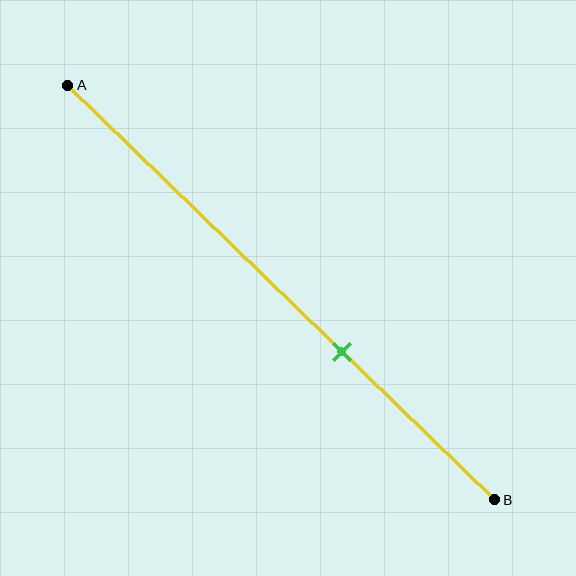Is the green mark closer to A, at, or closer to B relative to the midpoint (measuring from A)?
The green mark is closer to point B than the midpoint of segment AB.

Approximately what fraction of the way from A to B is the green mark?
The green mark is approximately 65% of the way from A to B.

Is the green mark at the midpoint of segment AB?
No, the mark is at about 65% from A, not at the 50% midpoint.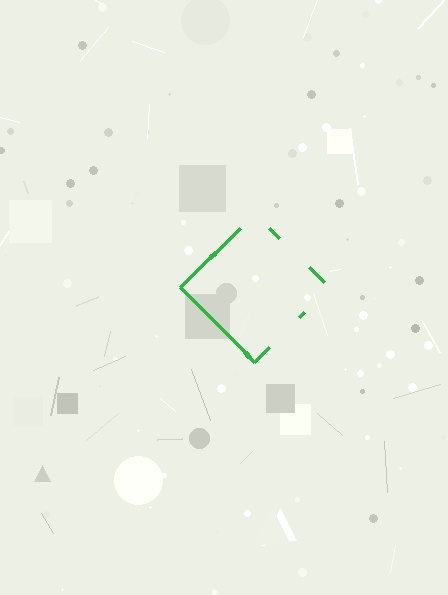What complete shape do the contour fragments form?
The contour fragments form a diamond.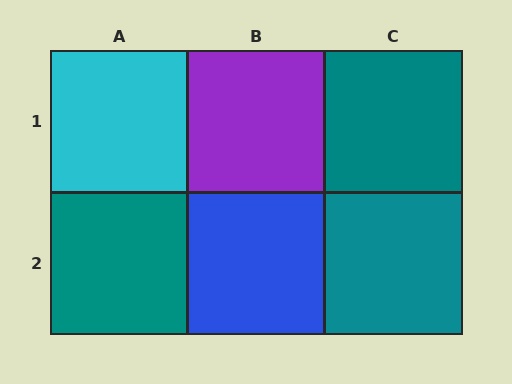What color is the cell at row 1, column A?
Cyan.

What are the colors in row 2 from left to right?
Teal, blue, teal.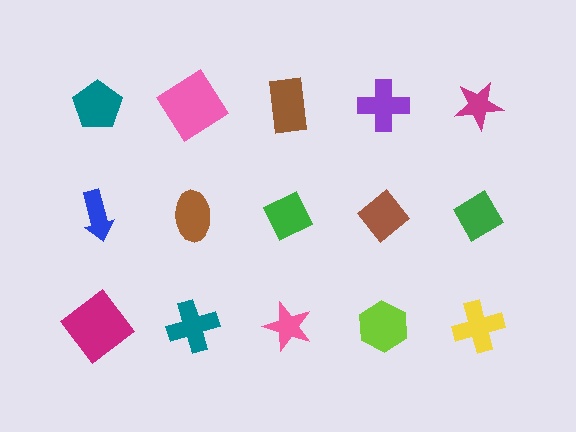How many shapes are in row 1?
5 shapes.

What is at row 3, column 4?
A lime hexagon.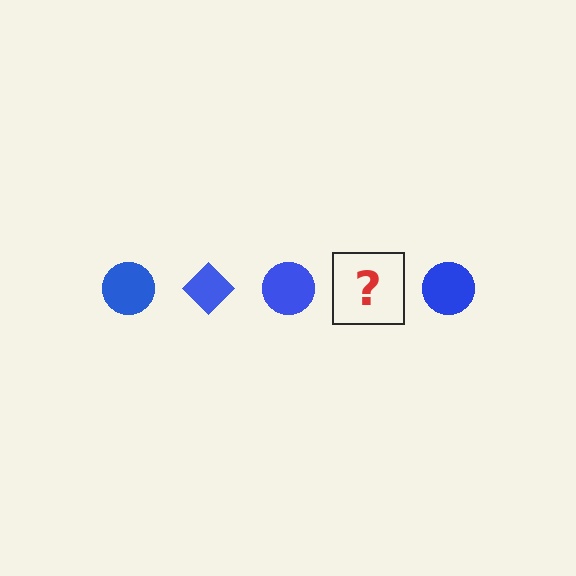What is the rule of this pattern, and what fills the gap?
The rule is that the pattern cycles through circle, diamond shapes in blue. The gap should be filled with a blue diamond.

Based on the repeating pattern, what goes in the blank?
The blank should be a blue diamond.